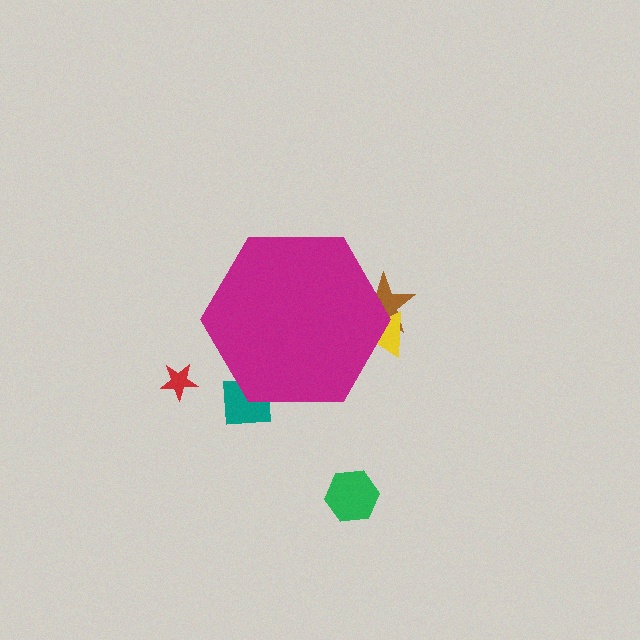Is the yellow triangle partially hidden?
Yes, the yellow triangle is partially hidden behind the magenta hexagon.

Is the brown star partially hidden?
Yes, the brown star is partially hidden behind the magenta hexagon.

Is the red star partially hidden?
No, the red star is fully visible.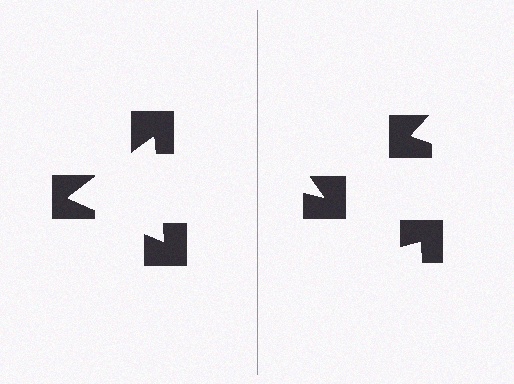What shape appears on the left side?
An illusory triangle.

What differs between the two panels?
The notched squares are positioned identically on both sides; only the wedge orientations differ. On the left they align to a triangle; on the right they are misaligned.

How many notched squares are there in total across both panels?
6 — 3 on each side.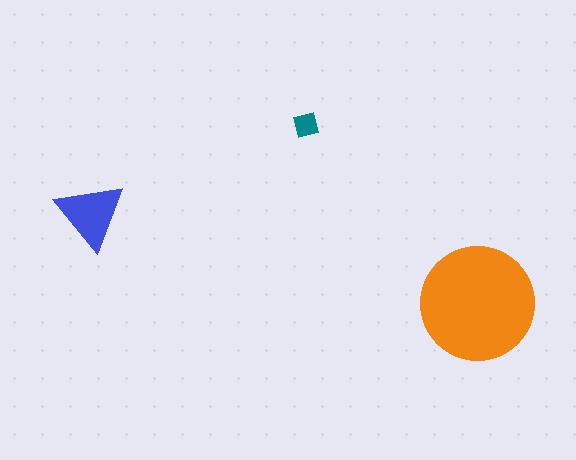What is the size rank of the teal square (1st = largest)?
3rd.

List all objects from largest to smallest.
The orange circle, the blue triangle, the teal square.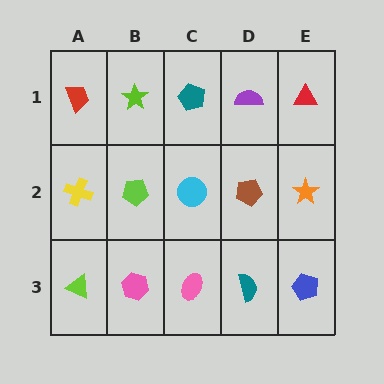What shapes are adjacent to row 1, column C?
A cyan circle (row 2, column C), a lime star (row 1, column B), a purple semicircle (row 1, column D).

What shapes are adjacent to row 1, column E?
An orange star (row 2, column E), a purple semicircle (row 1, column D).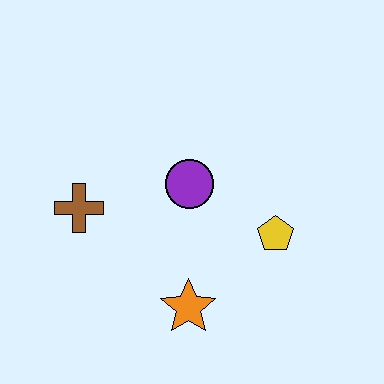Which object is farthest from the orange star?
The brown cross is farthest from the orange star.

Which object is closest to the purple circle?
The yellow pentagon is closest to the purple circle.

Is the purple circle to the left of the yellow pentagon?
Yes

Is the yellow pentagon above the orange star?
Yes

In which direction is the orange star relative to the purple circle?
The orange star is below the purple circle.